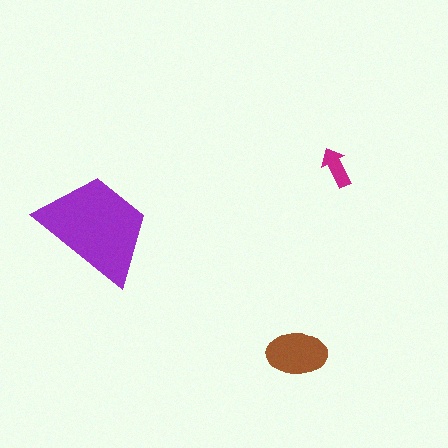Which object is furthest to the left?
The purple trapezoid is leftmost.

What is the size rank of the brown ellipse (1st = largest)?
2nd.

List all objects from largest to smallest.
The purple trapezoid, the brown ellipse, the magenta arrow.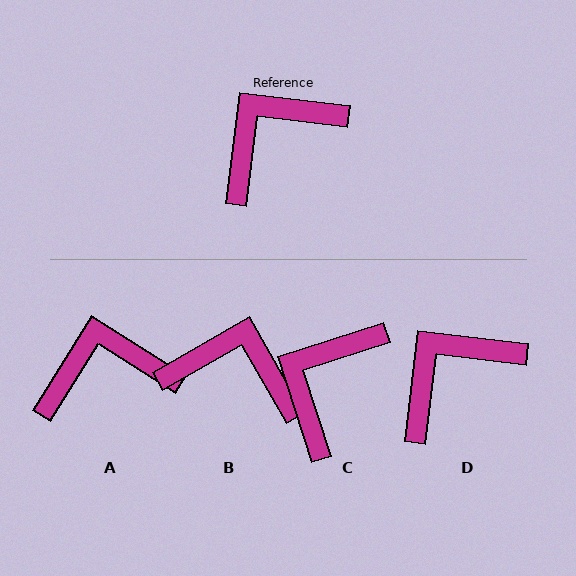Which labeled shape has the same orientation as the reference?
D.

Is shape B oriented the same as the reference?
No, it is off by about 53 degrees.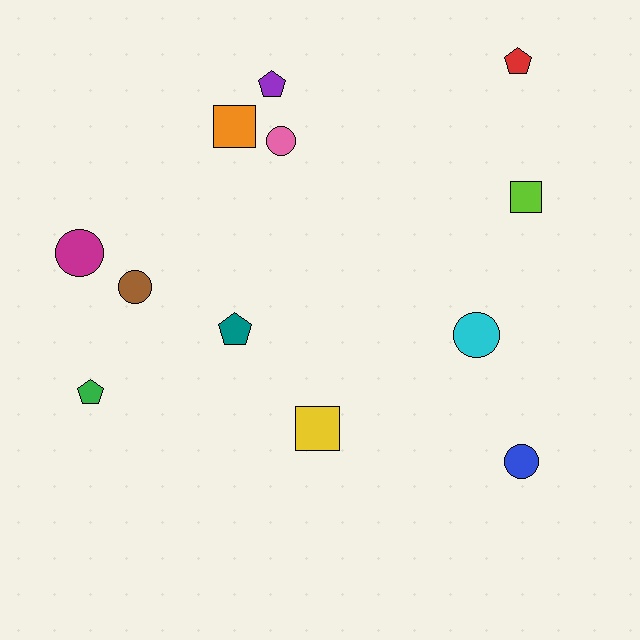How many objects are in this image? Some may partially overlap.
There are 12 objects.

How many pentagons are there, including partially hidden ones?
There are 4 pentagons.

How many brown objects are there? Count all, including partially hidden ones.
There is 1 brown object.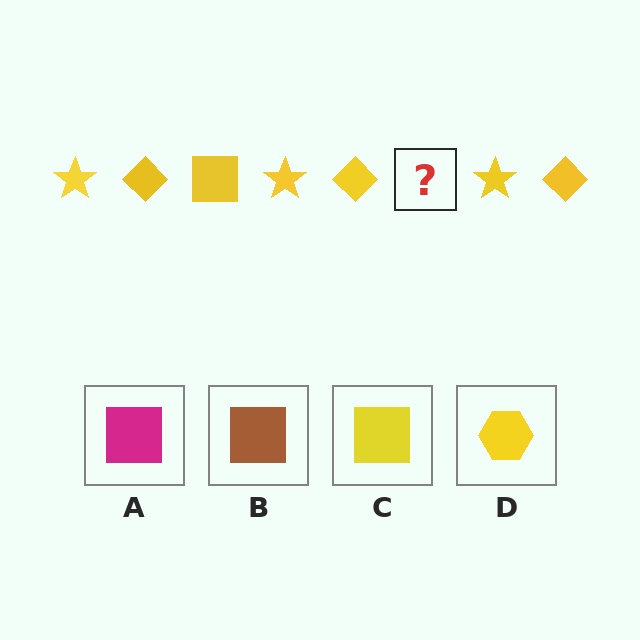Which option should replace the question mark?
Option C.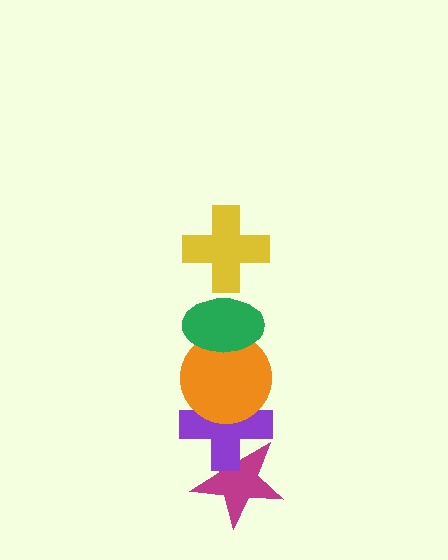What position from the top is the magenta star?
The magenta star is 5th from the top.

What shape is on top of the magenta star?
The purple cross is on top of the magenta star.